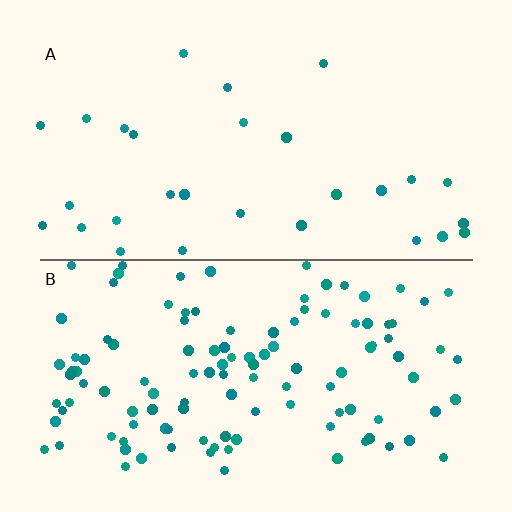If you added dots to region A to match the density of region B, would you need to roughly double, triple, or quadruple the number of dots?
Approximately quadruple.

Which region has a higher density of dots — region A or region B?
B (the bottom).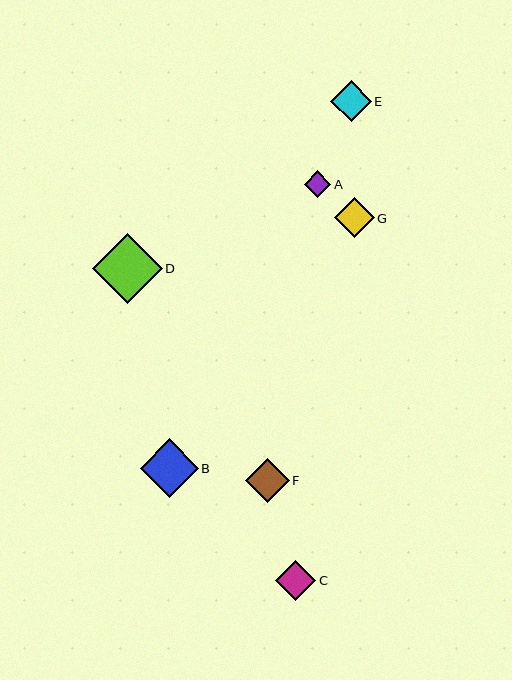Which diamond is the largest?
Diamond D is the largest with a size of approximately 70 pixels.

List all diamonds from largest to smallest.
From largest to smallest: D, B, F, E, C, G, A.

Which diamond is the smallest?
Diamond A is the smallest with a size of approximately 27 pixels.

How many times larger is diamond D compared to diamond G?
Diamond D is approximately 1.8 times the size of diamond G.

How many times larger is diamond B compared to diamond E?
Diamond B is approximately 1.4 times the size of diamond E.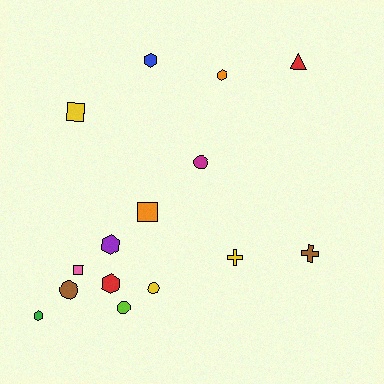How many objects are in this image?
There are 15 objects.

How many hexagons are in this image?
There are 5 hexagons.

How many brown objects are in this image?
There are 2 brown objects.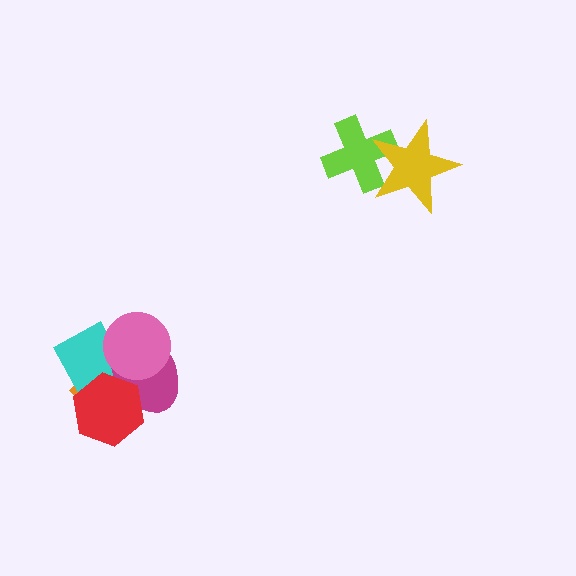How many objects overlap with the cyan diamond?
4 objects overlap with the cyan diamond.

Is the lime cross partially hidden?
Yes, it is partially covered by another shape.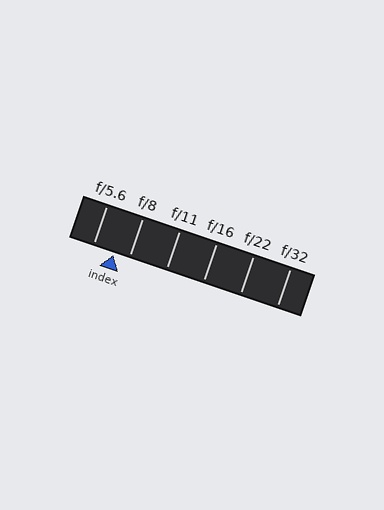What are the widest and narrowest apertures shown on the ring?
The widest aperture shown is f/5.6 and the narrowest is f/32.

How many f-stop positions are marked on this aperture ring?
There are 6 f-stop positions marked.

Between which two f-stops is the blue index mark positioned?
The index mark is between f/5.6 and f/8.